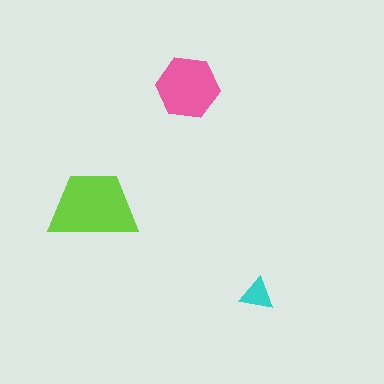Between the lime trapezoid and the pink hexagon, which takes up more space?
The lime trapezoid.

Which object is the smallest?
The cyan triangle.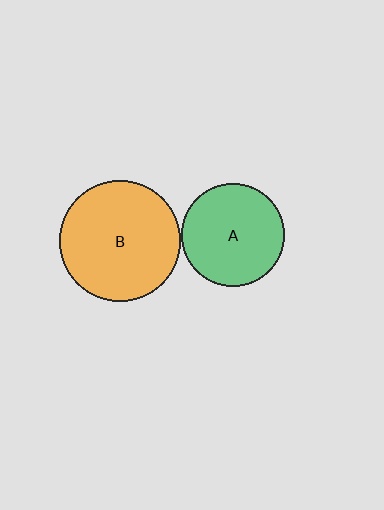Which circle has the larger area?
Circle B (orange).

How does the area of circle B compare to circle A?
Approximately 1.4 times.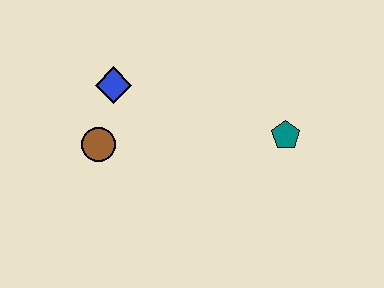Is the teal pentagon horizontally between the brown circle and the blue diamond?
No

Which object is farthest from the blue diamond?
The teal pentagon is farthest from the blue diamond.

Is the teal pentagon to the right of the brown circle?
Yes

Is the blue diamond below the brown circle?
No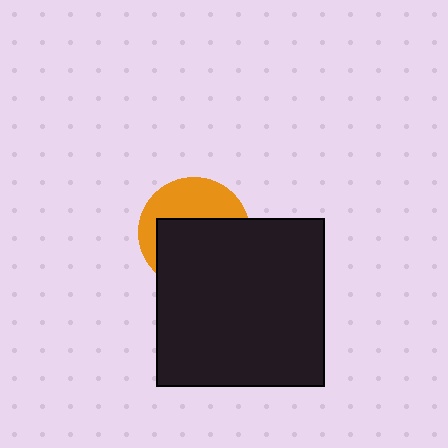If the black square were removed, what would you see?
You would see the complete orange circle.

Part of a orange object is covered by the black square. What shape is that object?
It is a circle.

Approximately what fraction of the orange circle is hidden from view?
Roughly 59% of the orange circle is hidden behind the black square.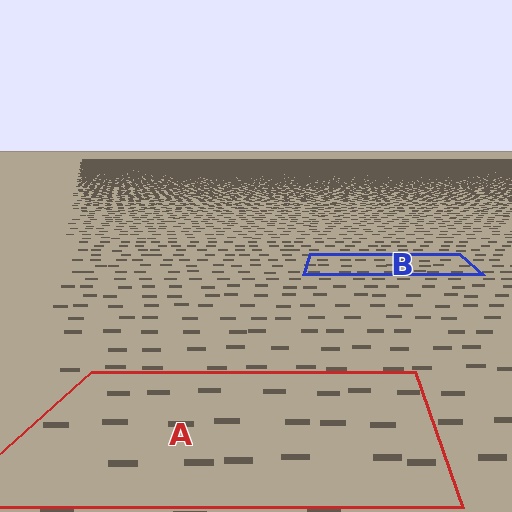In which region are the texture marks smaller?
The texture marks are smaller in region B, because it is farther away.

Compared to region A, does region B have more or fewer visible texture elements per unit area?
Region B has more texture elements per unit area — they are packed more densely because it is farther away.